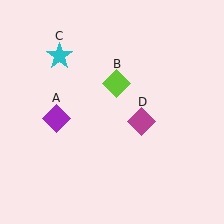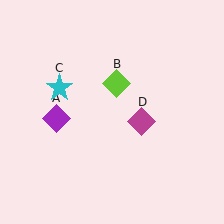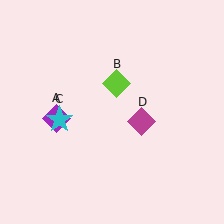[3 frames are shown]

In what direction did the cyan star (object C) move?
The cyan star (object C) moved down.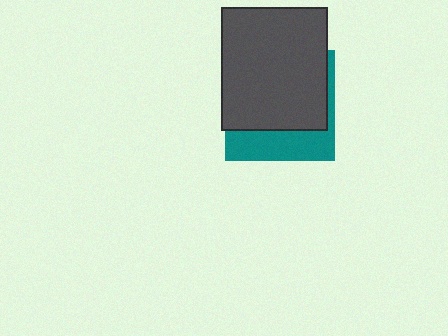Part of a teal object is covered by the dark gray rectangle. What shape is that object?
It is a square.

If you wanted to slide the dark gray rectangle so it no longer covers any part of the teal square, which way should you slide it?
Slide it up — that is the most direct way to separate the two shapes.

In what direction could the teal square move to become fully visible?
The teal square could move down. That would shift it out from behind the dark gray rectangle entirely.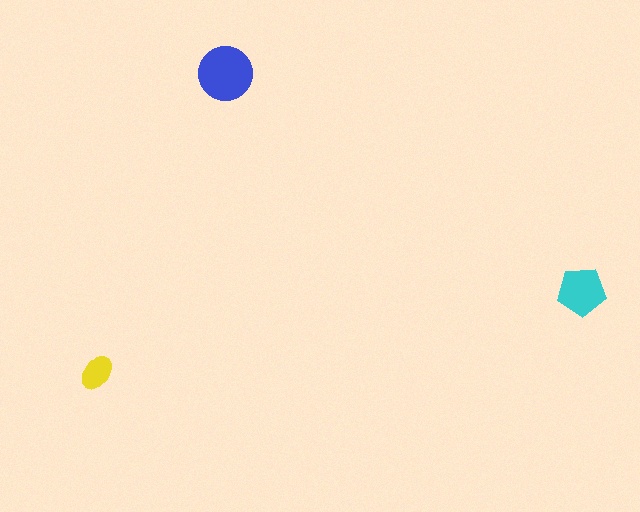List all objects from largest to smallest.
The blue circle, the cyan pentagon, the yellow ellipse.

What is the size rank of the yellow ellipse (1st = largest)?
3rd.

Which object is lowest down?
The yellow ellipse is bottommost.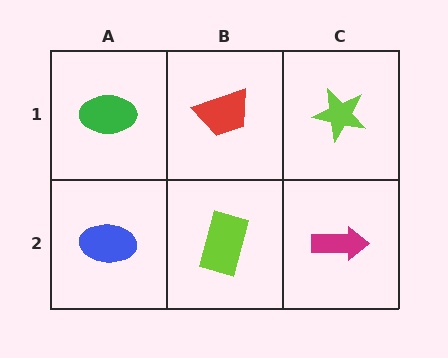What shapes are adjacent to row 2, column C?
A lime star (row 1, column C), a lime rectangle (row 2, column B).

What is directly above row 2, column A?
A green ellipse.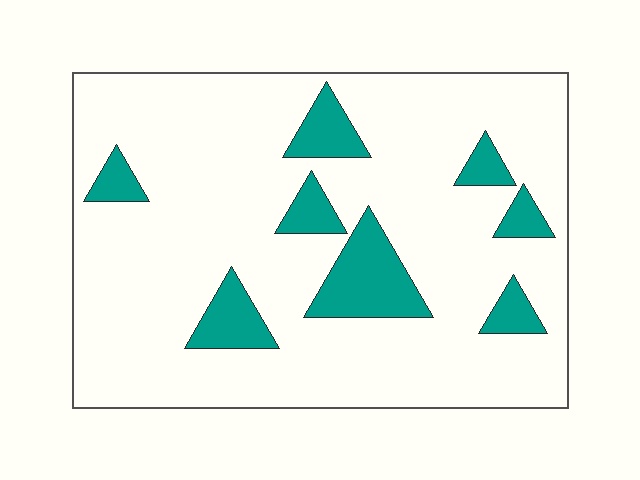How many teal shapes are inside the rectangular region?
8.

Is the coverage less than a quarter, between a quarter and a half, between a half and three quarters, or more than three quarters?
Less than a quarter.